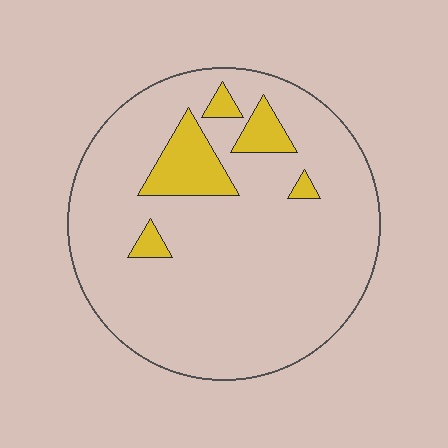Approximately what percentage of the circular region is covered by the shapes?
Approximately 10%.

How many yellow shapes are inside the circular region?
5.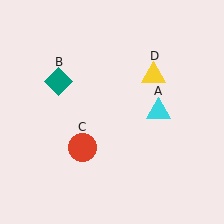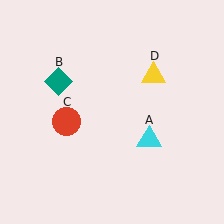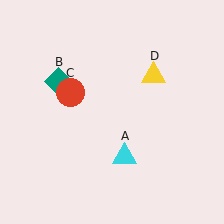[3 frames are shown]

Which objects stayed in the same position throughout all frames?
Teal diamond (object B) and yellow triangle (object D) remained stationary.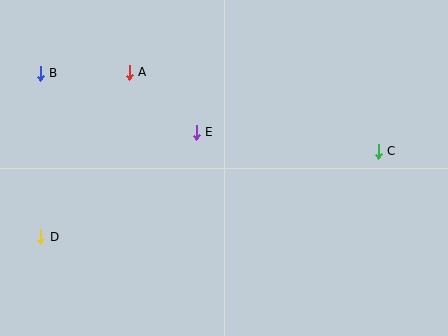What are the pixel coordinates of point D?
Point D is at (41, 237).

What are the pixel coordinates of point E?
Point E is at (196, 132).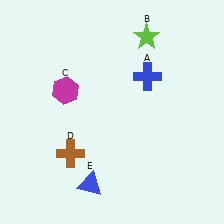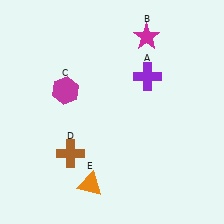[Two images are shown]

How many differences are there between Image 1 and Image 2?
There are 3 differences between the two images.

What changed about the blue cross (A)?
In Image 1, A is blue. In Image 2, it changed to purple.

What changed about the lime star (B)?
In Image 1, B is lime. In Image 2, it changed to magenta.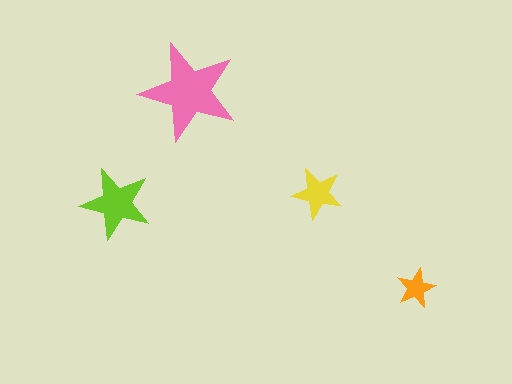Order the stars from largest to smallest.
the pink one, the lime one, the yellow one, the orange one.